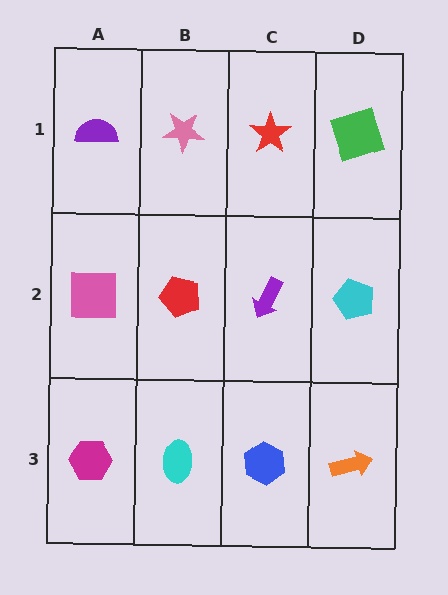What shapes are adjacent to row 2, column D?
A green square (row 1, column D), an orange arrow (row 3, column D), a purple arrow (row 2, column C).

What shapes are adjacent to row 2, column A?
A purple semicircle (row 1, column A), a magenta hexagon (row 3, column A), a red pentagon (row 2, column B).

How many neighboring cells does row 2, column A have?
3.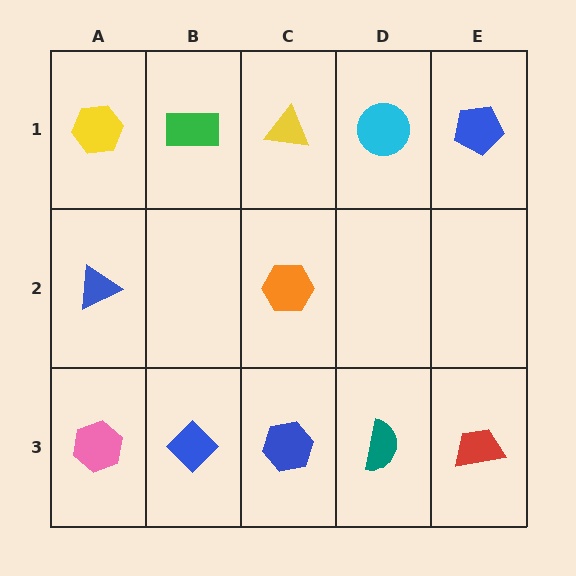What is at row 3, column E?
A red trapezoid.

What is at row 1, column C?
A yellow triangle.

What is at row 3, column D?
A teal semicircle.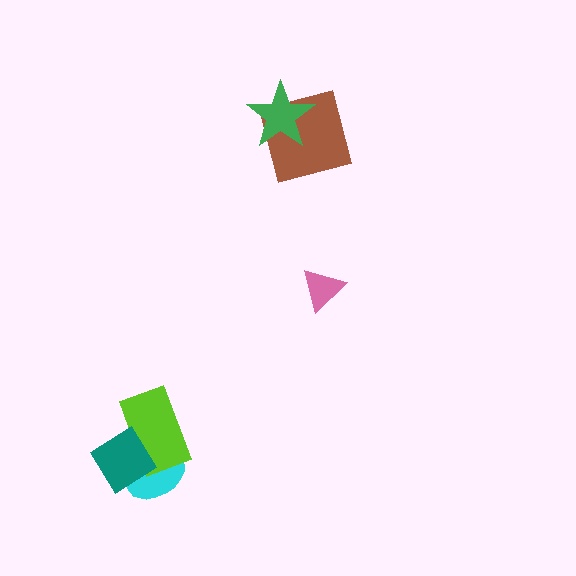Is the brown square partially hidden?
Yes, it is partially covered by another shape.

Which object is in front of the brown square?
The green star is in front of the brown square.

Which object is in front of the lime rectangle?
The teal diamond is in front of the lime rectangle.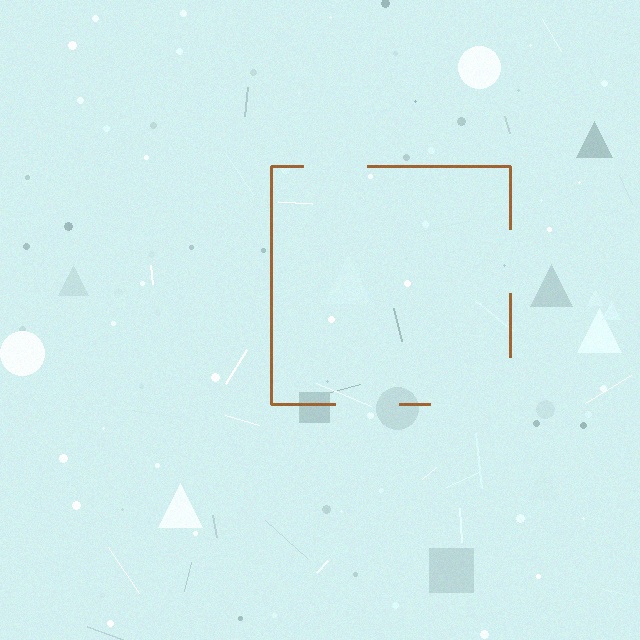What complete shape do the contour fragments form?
The contour fragments form a square.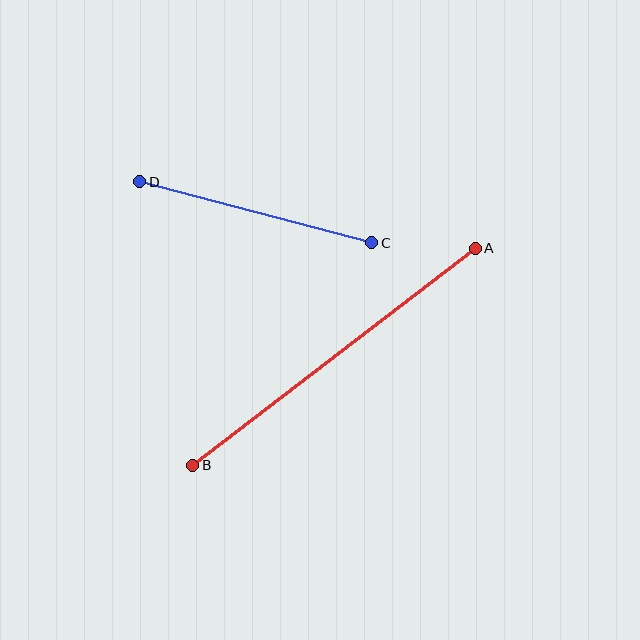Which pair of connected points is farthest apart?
Points A and B are farthest apart.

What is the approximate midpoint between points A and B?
The midpoint is at approximately (334, 357) pixels.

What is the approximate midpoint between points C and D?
The midpoint is at approximately (256, 212) pixels.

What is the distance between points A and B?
The distance is approximately 356 pixels.